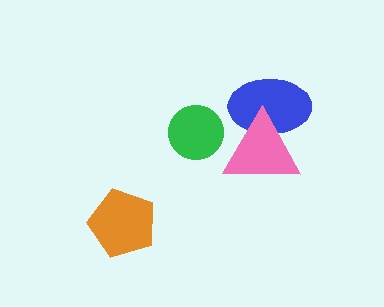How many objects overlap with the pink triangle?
1 object overlaps with the pink triangle.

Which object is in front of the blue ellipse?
The pink triangle is in front of the blue ellipse.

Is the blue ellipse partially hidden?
Yes, it is partially covered by another shape.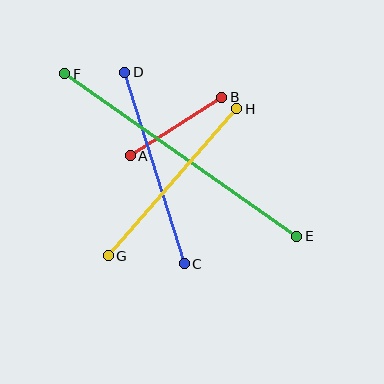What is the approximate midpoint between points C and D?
The midpoint is at approximately (154, 168) pixels.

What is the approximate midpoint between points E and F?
The midpoint is at approximately (181, 155) pixels.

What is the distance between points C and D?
The distance is approximately 200 pixels.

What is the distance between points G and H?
The distance is approximately 195 pixels.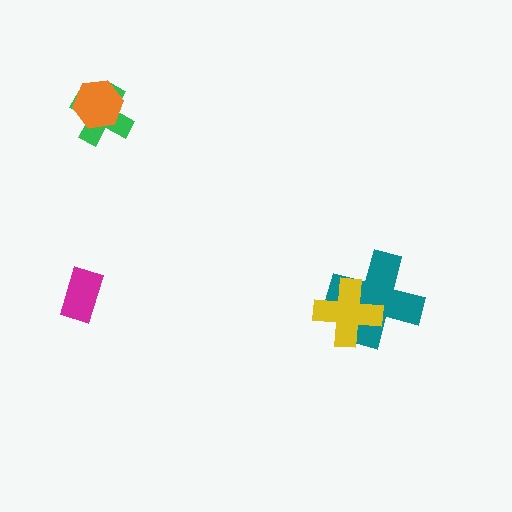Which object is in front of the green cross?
The orange hexagon is in front of the green cross.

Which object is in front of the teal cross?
The yellow cross is in front of the teal cross.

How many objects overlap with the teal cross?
1 object overlaps with the teal cross.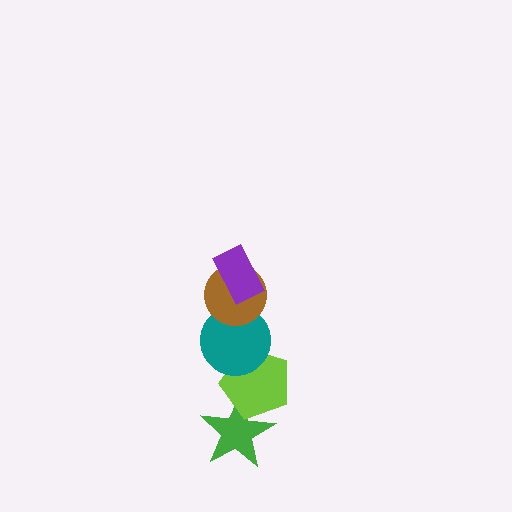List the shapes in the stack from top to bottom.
From top to bottom: the purple rectangle, the brown circle, the teal circle, the lime pentagon, the green star.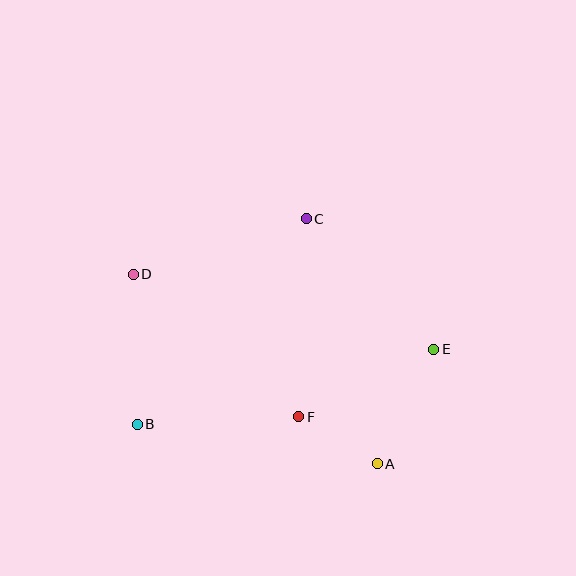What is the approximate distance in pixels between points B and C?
The distance between B and C is approximately 266 pixels.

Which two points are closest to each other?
Points A and F are closest to each other.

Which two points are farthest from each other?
Points D and E are farthest from each other.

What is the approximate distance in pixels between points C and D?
The distance between C and D is approximately 182 pixels.